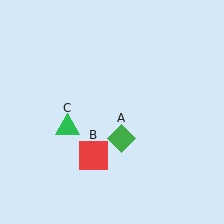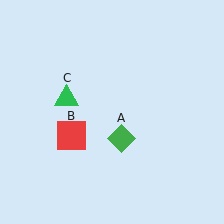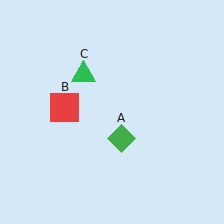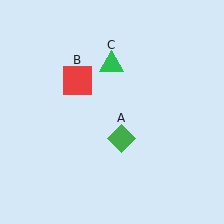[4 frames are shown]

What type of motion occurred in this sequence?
The red square (object B), green triangle (object C) rotated clockwise around the center of the scene.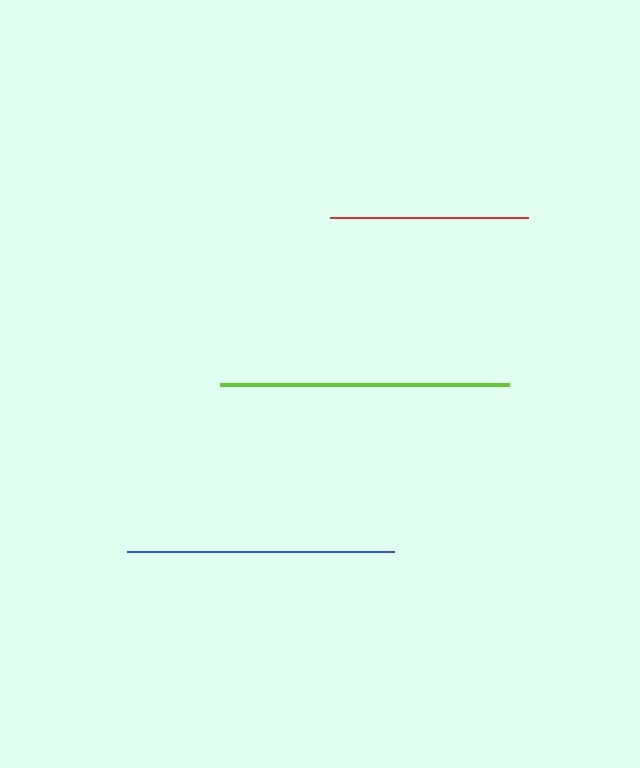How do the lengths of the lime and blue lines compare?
The lime and blue lines are approximately the same length.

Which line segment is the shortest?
The red line is the shortest at approximately 199 pixels.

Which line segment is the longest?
The lime line is the longest at approximately 290 pixels.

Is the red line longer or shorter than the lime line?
The lime line is longer than the red line.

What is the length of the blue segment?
The blue segment is approximately 267 pixels long.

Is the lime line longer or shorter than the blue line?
The lime line is longer than the blue line.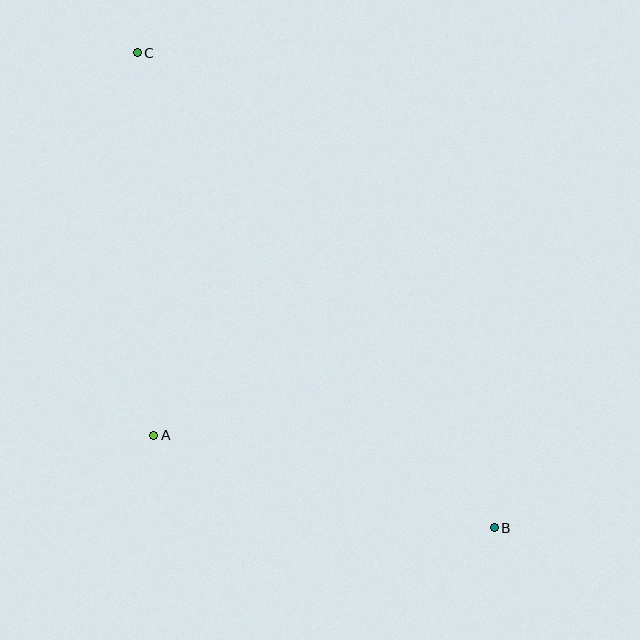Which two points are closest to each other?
Points A and B are closest to each other.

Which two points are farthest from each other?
Points B and C are farthest from each other.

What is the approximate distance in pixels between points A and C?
The distance between A and C is approximately 383 pixels.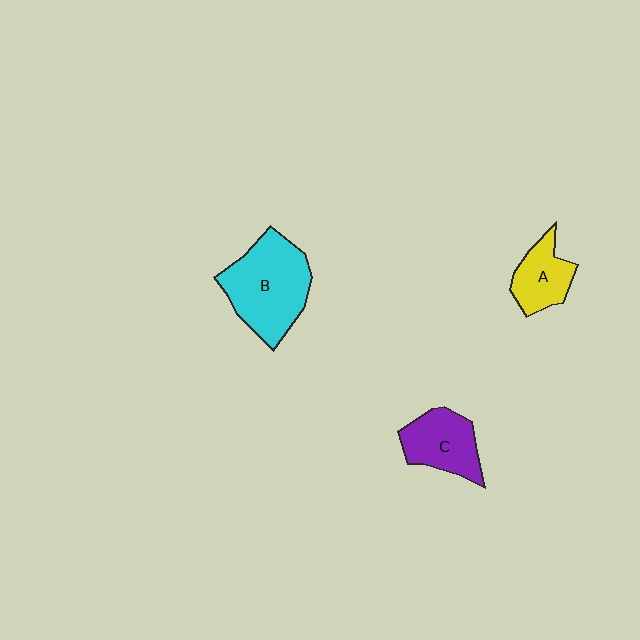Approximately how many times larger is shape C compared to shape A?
Approximately 1.2 times.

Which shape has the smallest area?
Shape A (yellow).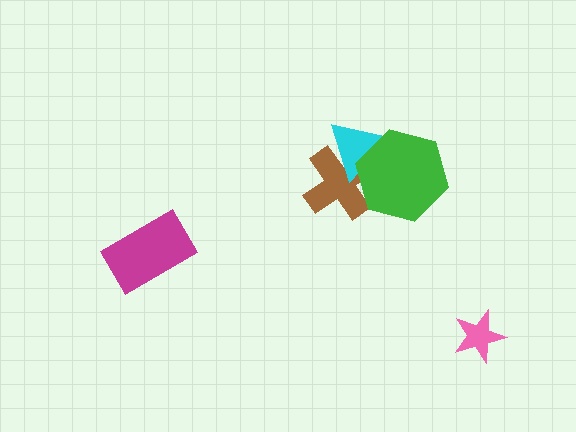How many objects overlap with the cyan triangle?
2 objects overlap with the cyan triangle.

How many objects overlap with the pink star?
0 objects overlap with the pink star.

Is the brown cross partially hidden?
Yes, it is partially covered by another shape.